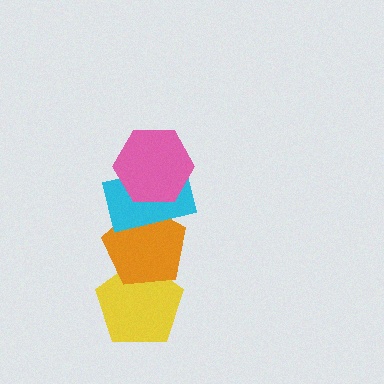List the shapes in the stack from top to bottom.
From top to bottom: the pink hexagon, the cyan rectangle, the orange pentagon, the yellow pentagon.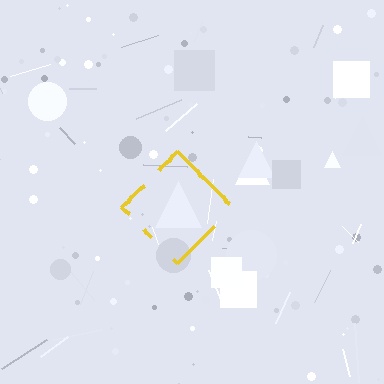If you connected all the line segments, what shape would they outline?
They would outline a diamond.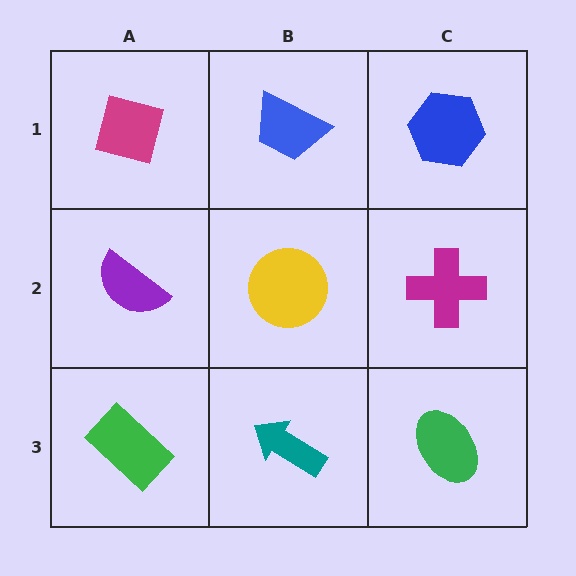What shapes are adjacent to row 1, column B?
A yellow circle (row 2, column B), a magenta square (row 1, column A), a blue hexagon (row 1, column C).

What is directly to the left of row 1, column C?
A blue trapezoid.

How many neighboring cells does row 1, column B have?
3.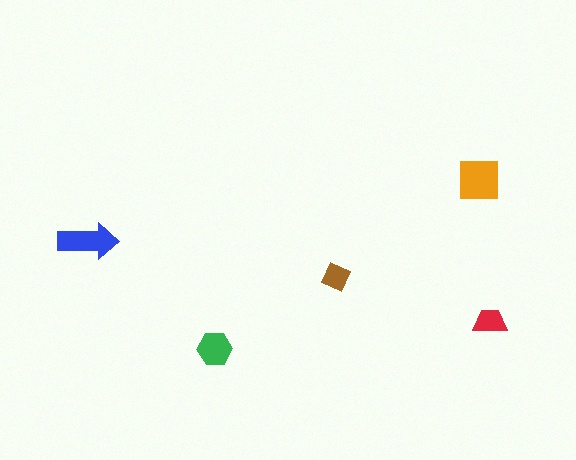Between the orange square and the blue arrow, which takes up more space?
The orange square.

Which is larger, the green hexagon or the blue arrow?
The blue arrow.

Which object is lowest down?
The green hexagon is bottommost.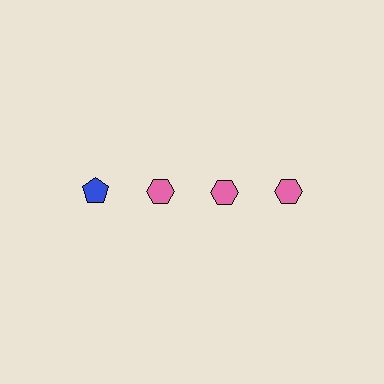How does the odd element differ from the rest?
It differs in both color (blue instead of pink) and shape (pentagon instead of hexagon).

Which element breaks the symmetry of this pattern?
The blue pentagon in the top row, leftmost column breaks the symmetry. All other shapes are pink hexagons.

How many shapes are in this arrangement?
There are 4 shapes arranged in a grid pattern.